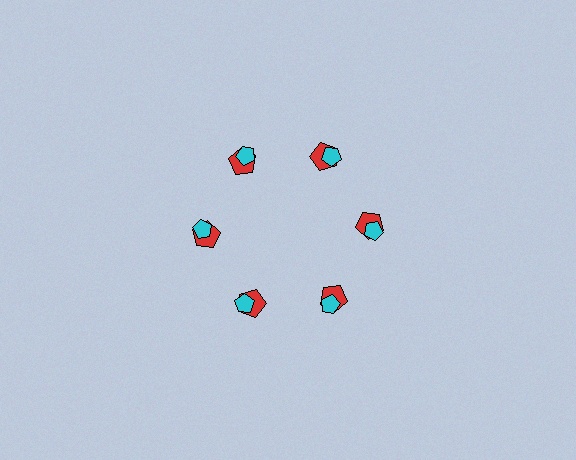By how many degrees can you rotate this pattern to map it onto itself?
The pattern maps onto itself every 60 degrees of rotation.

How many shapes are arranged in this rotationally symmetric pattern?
There are 12 shapes, arranged in 6 groups of 2.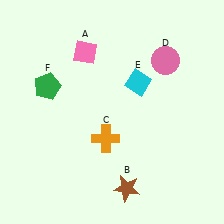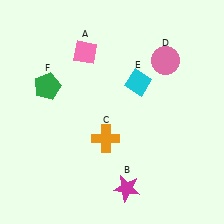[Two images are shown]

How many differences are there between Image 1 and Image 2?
There is 1 difference between the two images.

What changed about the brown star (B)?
In Image 1, B is brown. In Image 2, it changed to magenta.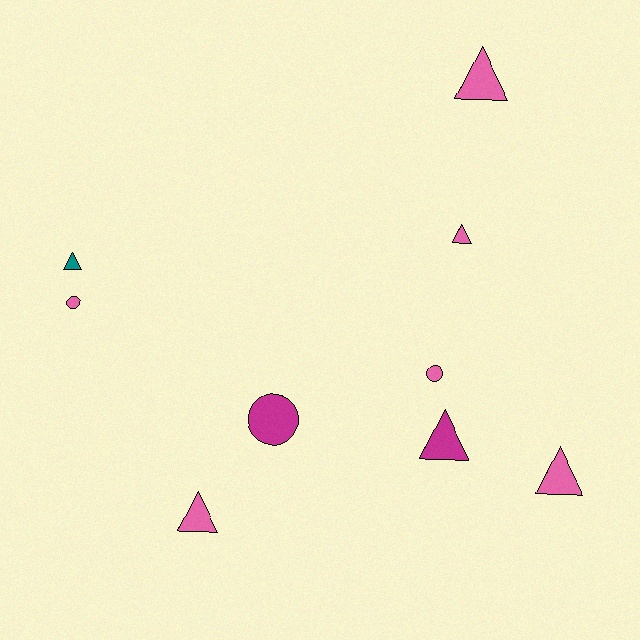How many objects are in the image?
There are 9 objects.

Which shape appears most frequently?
Triangle, with 6 objects.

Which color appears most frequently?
Pink, with 6 objects.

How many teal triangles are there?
There is 1 teal triangle.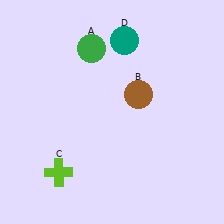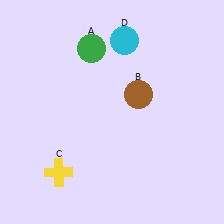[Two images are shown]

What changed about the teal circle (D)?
In Image 1, D is teal. In Image 2, it changed to cyan.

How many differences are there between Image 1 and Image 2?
There are 2 differences between the two images.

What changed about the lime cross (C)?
In Image 1, C is lime. In Image 2, it changed to yellow.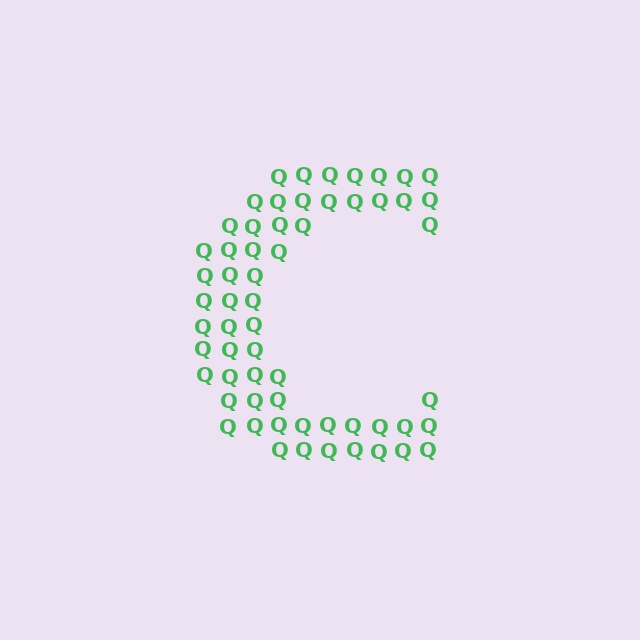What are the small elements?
The small elements are letter Q's.